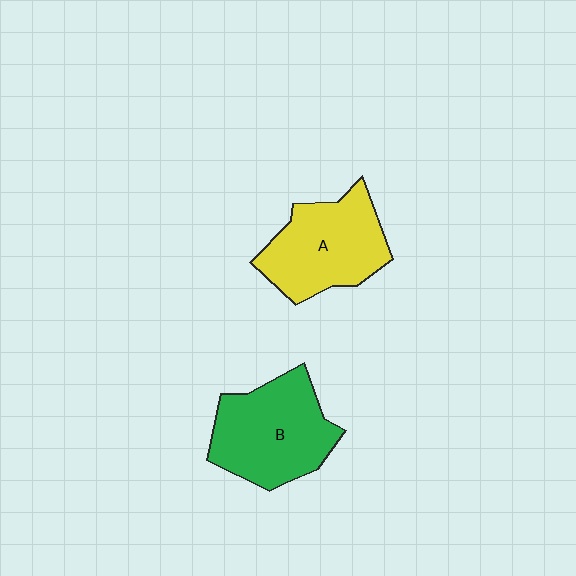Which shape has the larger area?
Shape B (green).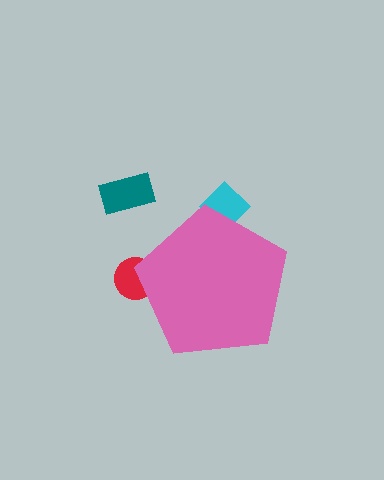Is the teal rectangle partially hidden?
No, the teal rectangle is fully visible.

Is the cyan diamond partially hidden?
Yes, the cyan diamond is partially hidden behind the pink pentagon.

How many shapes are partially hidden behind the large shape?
2 shapes are partially hidden.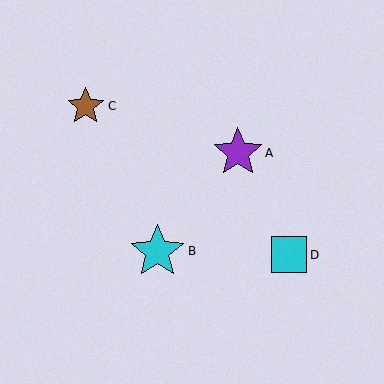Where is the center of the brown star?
The center of the brown star is at (86, 106).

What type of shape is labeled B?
Shape B is a cyan star.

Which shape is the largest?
The cyan star (labeled B) is the largest.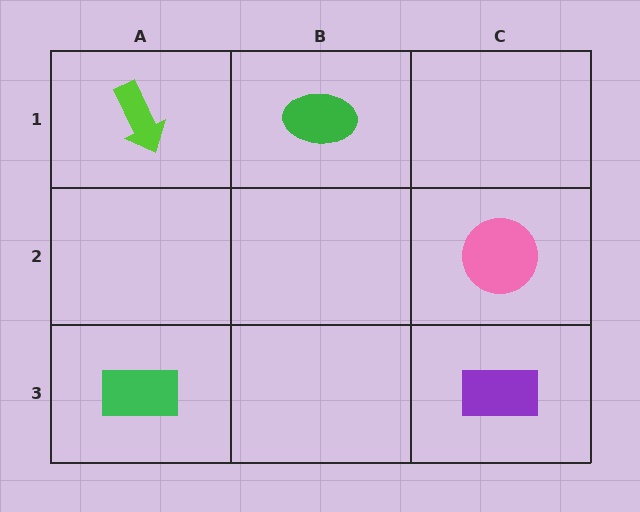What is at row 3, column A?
A green rectangle.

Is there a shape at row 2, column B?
No, that cell is empty.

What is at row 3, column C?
A purple rectangle.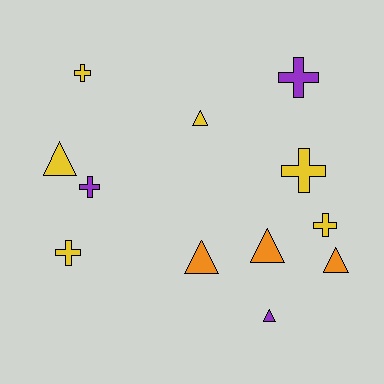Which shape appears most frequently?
Triangle, with 6 objects.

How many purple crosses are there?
There are 2 purple crosses.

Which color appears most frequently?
Yellow, with 6 objects.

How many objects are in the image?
There are 12 objects.